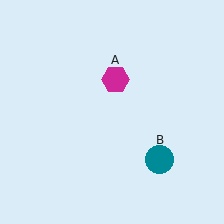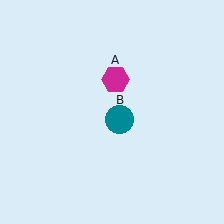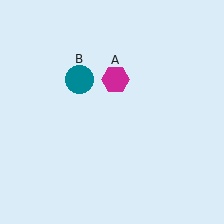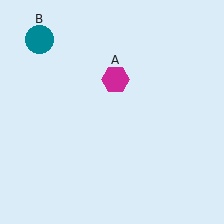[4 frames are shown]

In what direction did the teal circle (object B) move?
The teal circle (object B) moved up and to the left.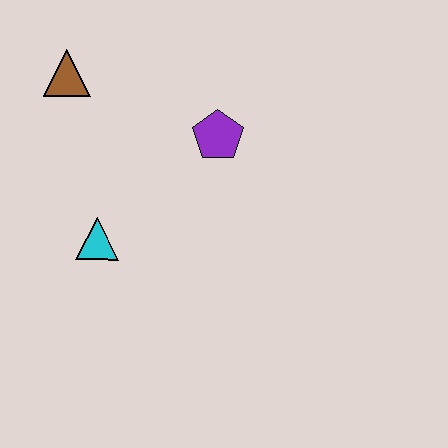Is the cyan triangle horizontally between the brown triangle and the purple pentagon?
Yes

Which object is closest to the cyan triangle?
The purple pentagon is closest to the cyan triangle.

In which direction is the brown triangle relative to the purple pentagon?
The brown triangle is to the left of the purple pentagon.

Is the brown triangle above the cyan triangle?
Yes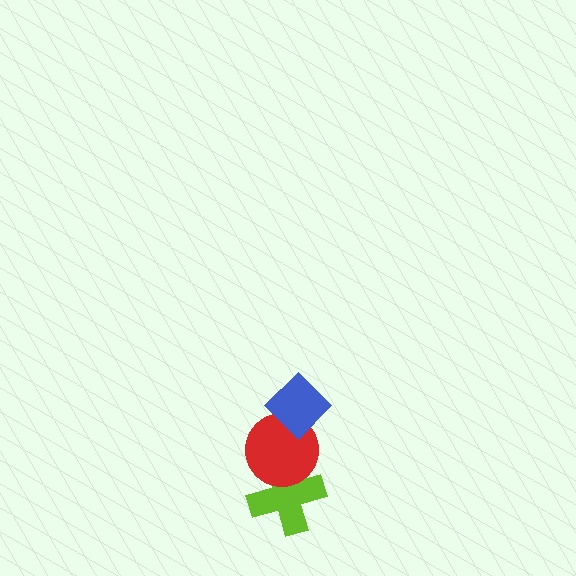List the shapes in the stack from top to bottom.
From top to bottom: the blue diamond, the red circle, the lime cross.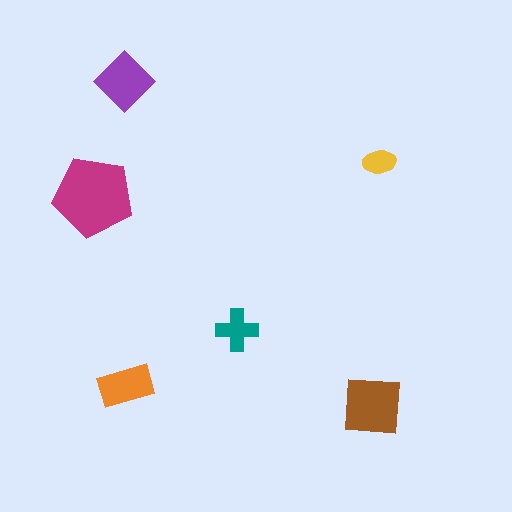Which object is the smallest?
The yellow ellipse.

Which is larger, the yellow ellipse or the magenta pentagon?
The magenta pentagon.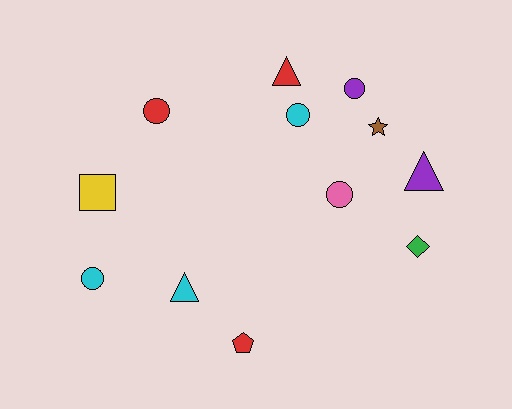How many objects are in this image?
There are 12 objects.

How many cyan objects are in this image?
There are 3 cyan objects.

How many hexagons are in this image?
There are no hexagons.